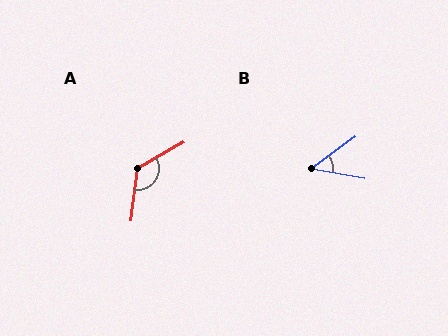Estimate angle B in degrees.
Approximately 45 degrees.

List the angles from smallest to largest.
B (45°), A (127°).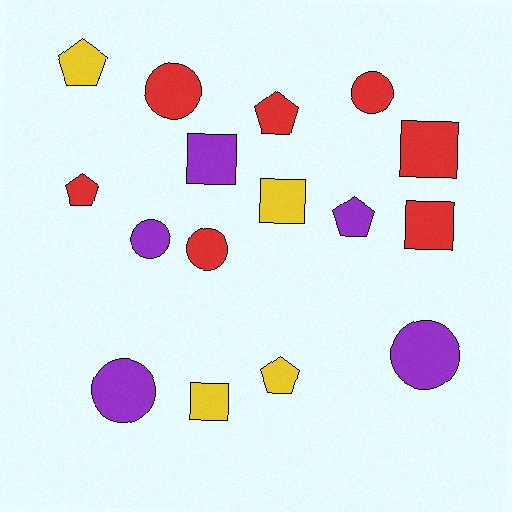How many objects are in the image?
There are 16 objects.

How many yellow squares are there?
There are 2 yellow squares.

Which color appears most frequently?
Red, with 7 objects.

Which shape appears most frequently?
Circle, with 6 objects.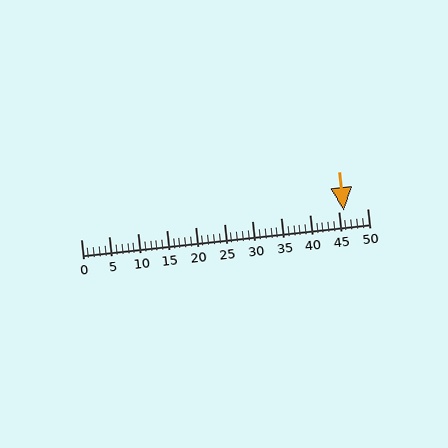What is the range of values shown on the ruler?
The ruler shows values from 0 to 50.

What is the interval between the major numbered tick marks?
The major tick marks are spaced 5 units apart.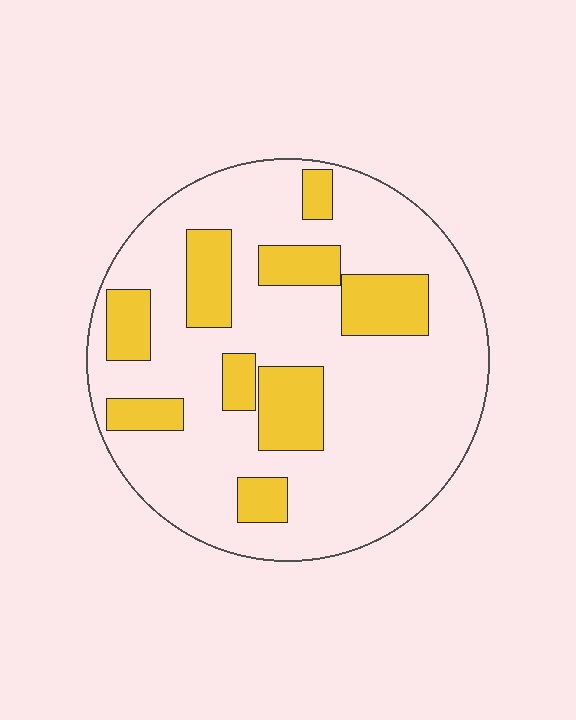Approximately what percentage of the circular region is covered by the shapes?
Approximately 25%.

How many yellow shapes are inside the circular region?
9.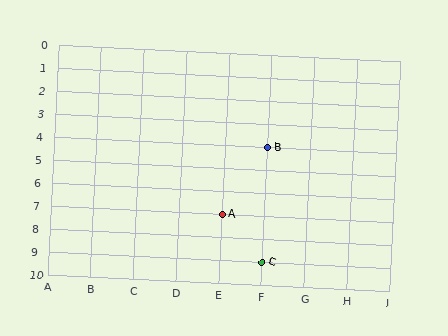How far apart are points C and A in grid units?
Points C and A are 1 column and 2 rows apart (about 2.2 grid units diagonally).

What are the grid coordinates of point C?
Point C is at grid coordinates (F, 9).